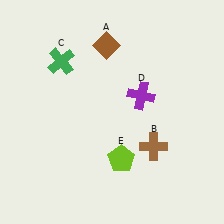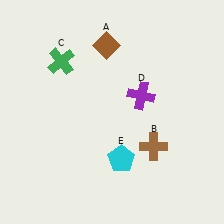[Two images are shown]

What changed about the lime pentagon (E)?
In Image 1, E is lime. In Image 2, it changed to cyan.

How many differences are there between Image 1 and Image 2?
There is 1 difference between the two images.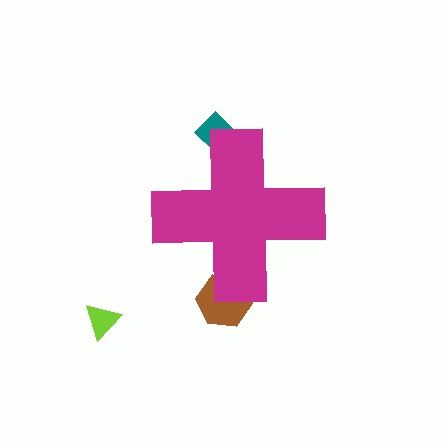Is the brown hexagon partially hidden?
Yes, the brown hexagon is partially hidden behind the magenta cross.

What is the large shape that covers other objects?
A magenta cross.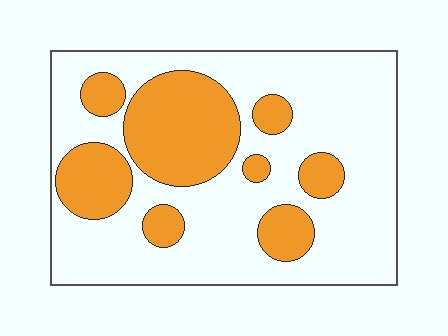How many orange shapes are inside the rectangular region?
8.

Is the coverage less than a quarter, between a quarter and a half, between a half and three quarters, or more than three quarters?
Between a quarter and a half.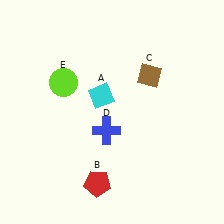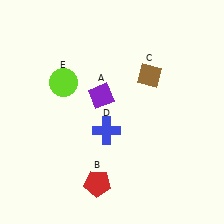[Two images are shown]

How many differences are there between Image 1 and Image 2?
There is 1 difference between the two images.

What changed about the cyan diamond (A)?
In Image 1, A is cyan. In Image 2, it changed to purple.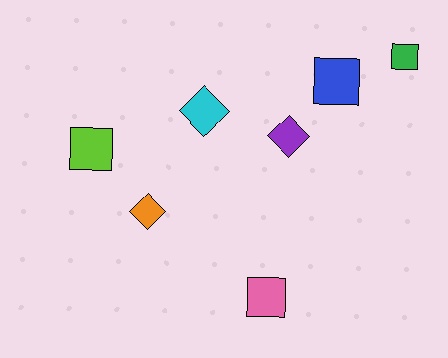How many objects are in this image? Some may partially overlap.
There are 7 objects.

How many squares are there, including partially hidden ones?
There are 4 squares.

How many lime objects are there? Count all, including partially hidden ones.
There is 1 lime object.